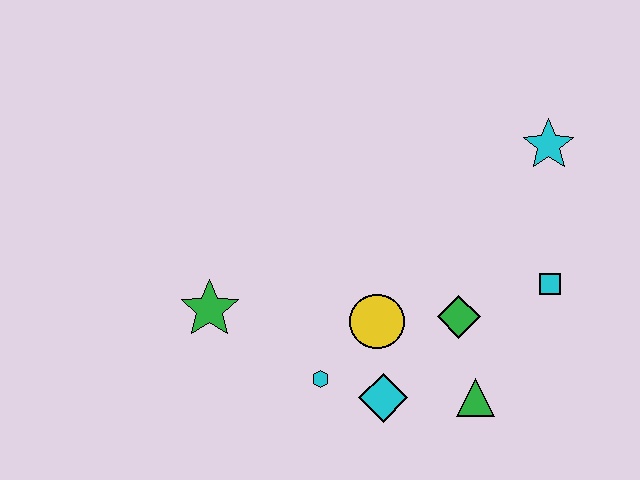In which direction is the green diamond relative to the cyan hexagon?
The green diamond is to the right of the cyan hexagon.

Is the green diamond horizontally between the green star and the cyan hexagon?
No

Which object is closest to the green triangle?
The green diamond is closest to the green triangle.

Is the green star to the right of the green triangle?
No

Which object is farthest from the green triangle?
The green star is farthest from the green triangle.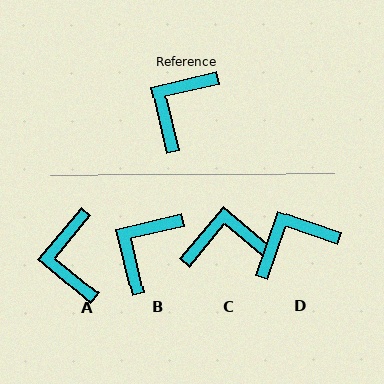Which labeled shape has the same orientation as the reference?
B.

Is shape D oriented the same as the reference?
No, it is off by about 33 degrees.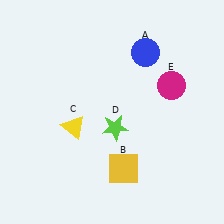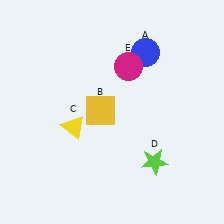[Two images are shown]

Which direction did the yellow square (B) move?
The yellow square (B) moved up.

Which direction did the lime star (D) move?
The lime star (D) moved right.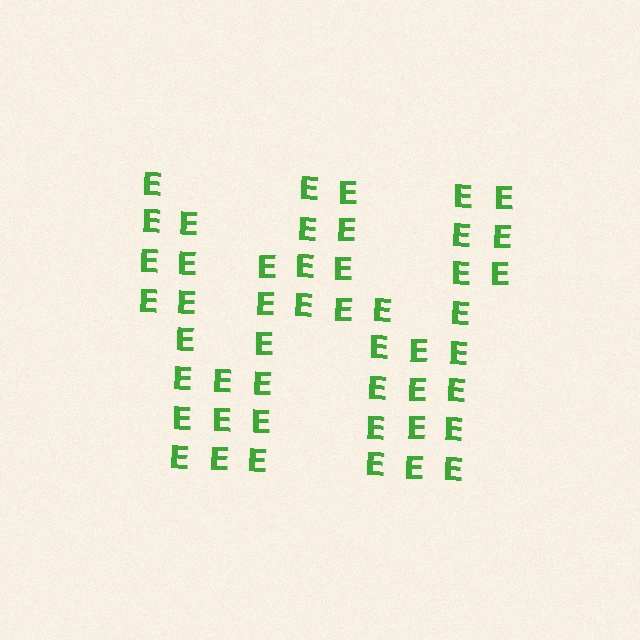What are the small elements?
The small elements are letter E's.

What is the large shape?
The large shape is the letter W.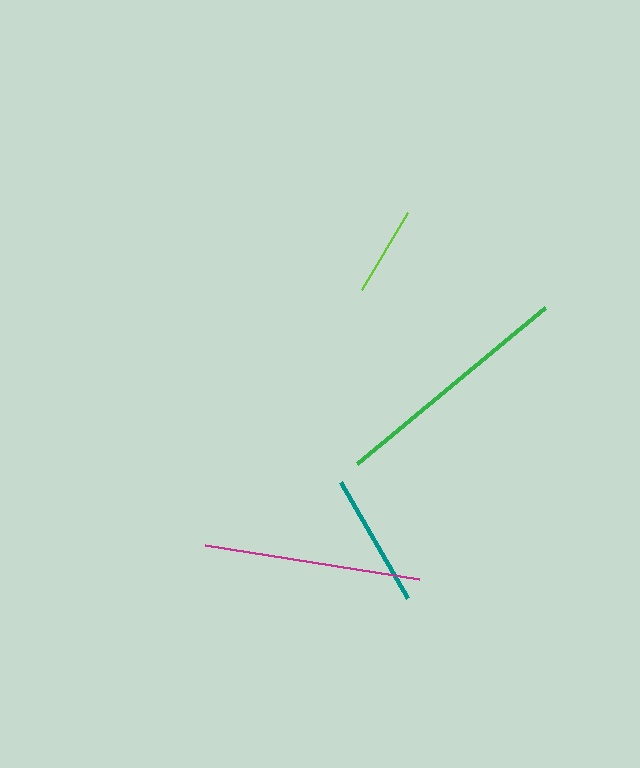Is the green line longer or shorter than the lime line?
The green line is longer than the lime line.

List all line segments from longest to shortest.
From longest to shortest: green, magenta, teal, lime.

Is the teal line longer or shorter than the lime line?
The teal line is longer than the lime line.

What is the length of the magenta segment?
The magenta segment is approximately 216 pixels long.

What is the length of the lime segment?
The lime segment is approximately 90 pixels long.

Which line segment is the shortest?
The lime line is the shortest at approximately 90 pixels.